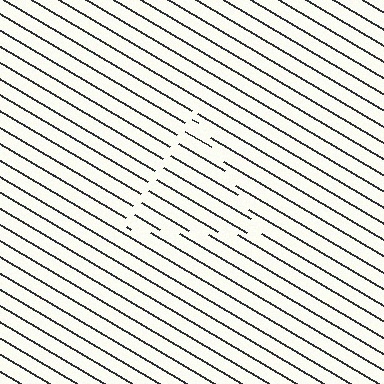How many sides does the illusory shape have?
3 sides — the line-ends trace a triangle.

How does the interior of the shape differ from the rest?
The interior of the shape contains the same grating, shifted by half a period — the contour is defined by the phase discontinuity where line-ends from the inner and outer gratings abut.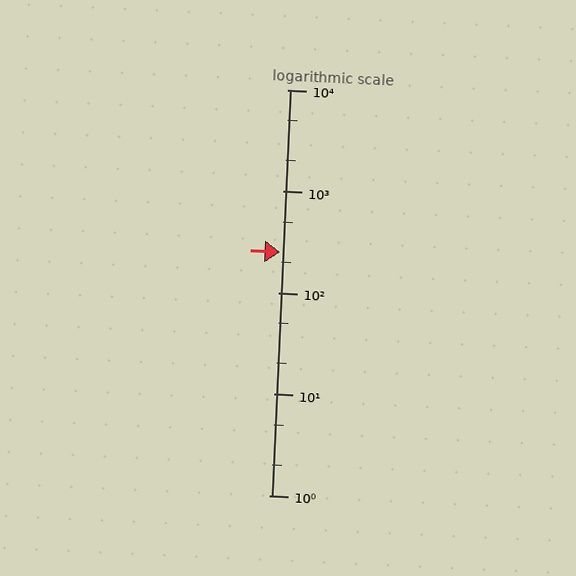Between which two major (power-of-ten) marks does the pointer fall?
The pointer is between 100 and 1000.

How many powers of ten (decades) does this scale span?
The scale spans 4 decades, from 1 to 10000.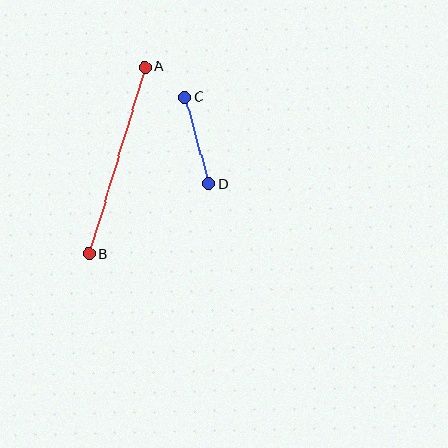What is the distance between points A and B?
The distance is approximately 195 pixels.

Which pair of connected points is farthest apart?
Points A and B are farthest apart.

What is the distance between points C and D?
The distance is approximately 90 pixels.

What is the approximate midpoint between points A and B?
The midpoint is at approximately (117, 160) pixels.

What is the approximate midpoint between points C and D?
The midpoint is at approximately (197, 141) pixels.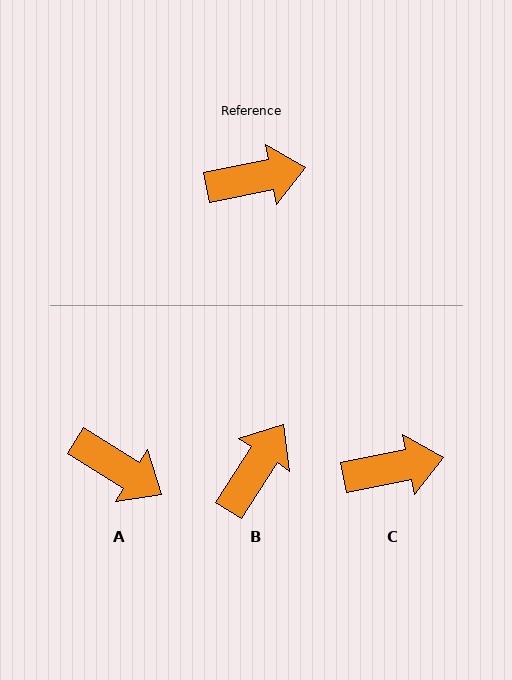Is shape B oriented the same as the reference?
No, it is off by about 47 degrees.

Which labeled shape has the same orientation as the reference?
C.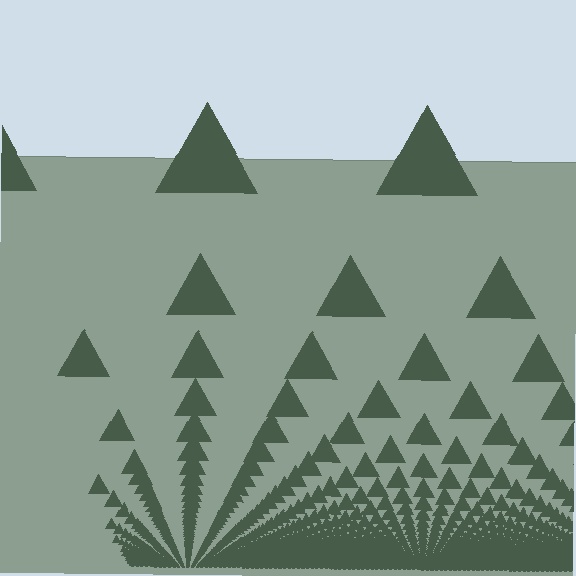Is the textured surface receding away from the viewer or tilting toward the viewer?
The surface appears to tilt toward the viewer. Texture elements get larger and sparser toward the top.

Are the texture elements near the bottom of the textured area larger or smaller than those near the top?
Smaller. The gradient is inverted — elements near the bottom are smaller and denser.